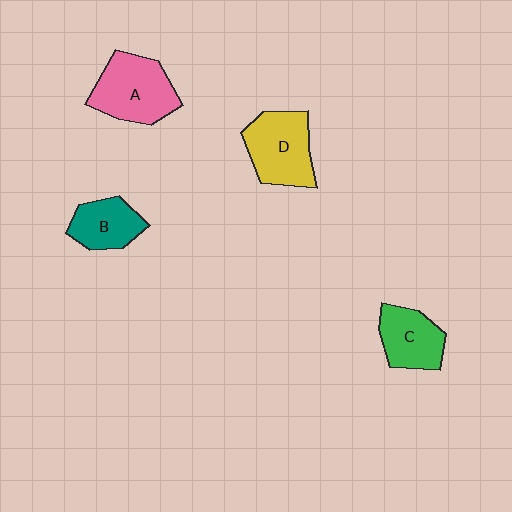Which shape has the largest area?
Shape A (pink).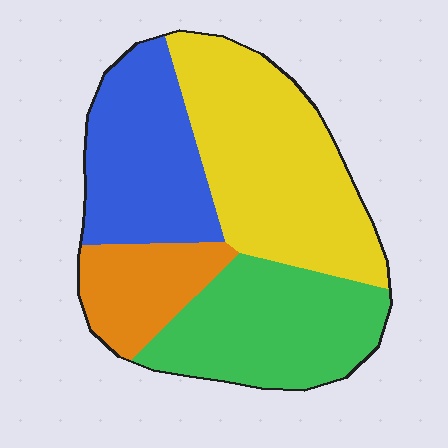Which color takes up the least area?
Orange, at roughly 15%.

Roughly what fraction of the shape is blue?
Blue covers around 25% of the shape.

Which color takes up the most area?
Yellow, at roughly 35%.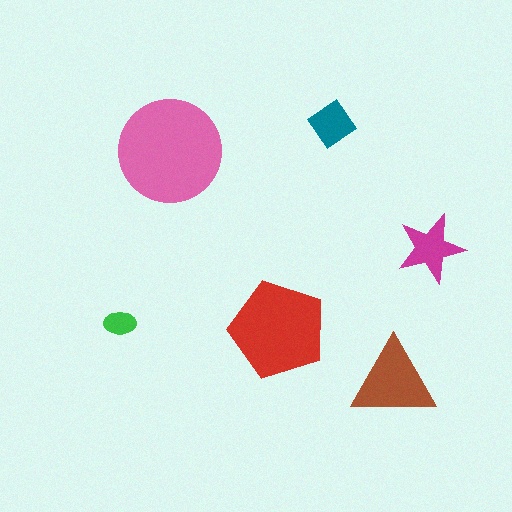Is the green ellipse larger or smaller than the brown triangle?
Smaller.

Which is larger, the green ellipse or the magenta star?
The magenta star.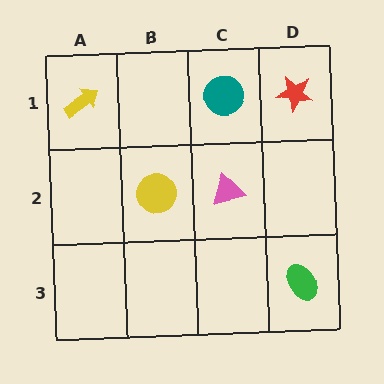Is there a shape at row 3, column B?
No, that cell is empty.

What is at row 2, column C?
A pink triangle.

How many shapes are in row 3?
1 shape.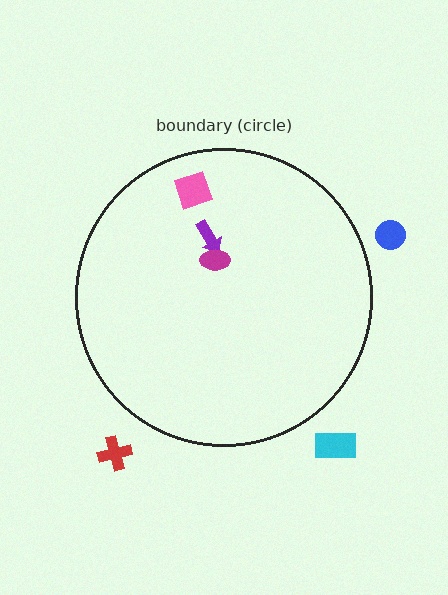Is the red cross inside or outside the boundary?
Outside.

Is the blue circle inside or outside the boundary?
Outside.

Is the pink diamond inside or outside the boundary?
Inside.